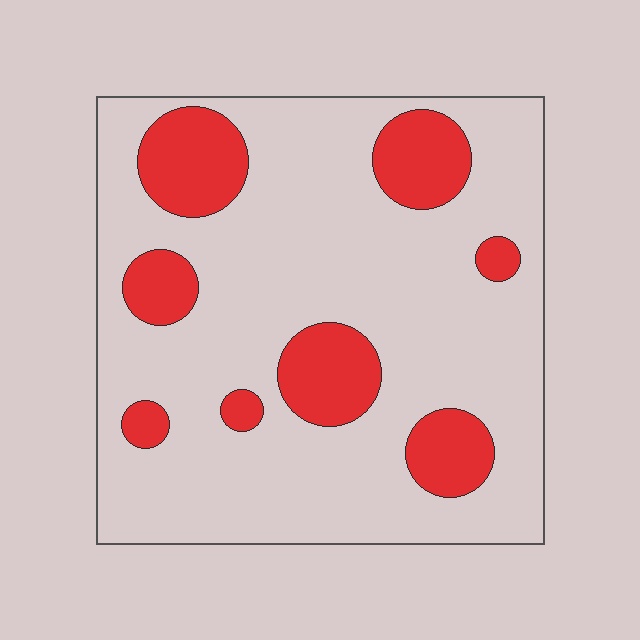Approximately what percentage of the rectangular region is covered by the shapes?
Approximately 20%.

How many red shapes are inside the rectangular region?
8.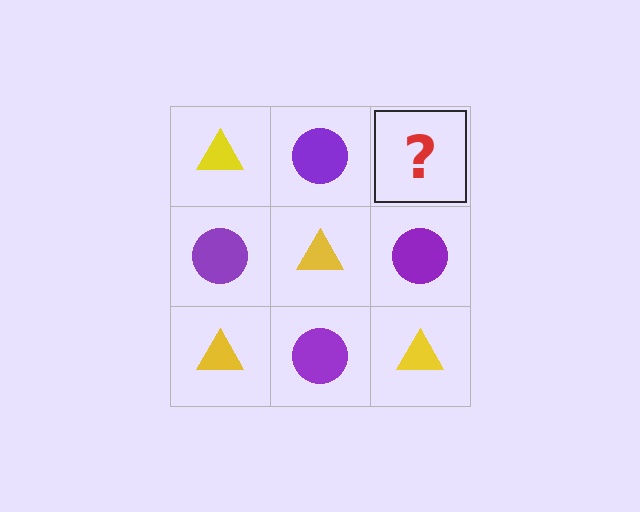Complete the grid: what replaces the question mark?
The question mark should be replaced with a yellow triangle.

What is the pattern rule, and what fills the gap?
The rule is that it alternates yellow triangle and purple circle in a checkerboard pattern. The gap should be filled with a yellow triangle.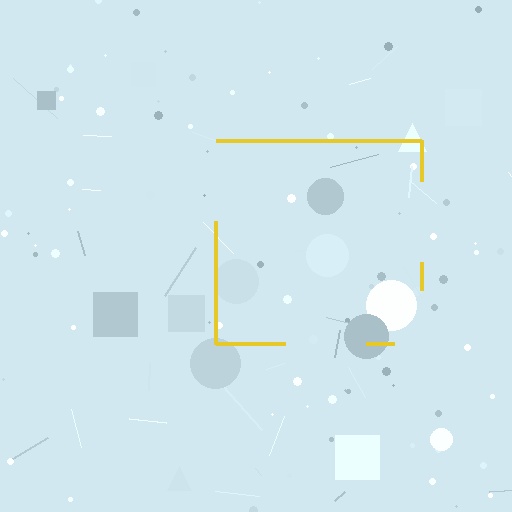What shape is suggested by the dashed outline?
The dashed outline suggests a square.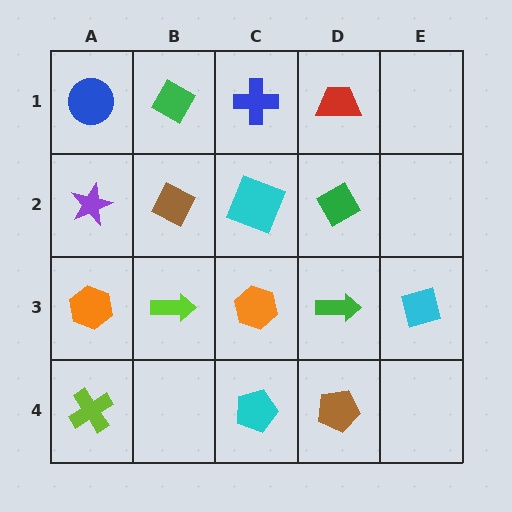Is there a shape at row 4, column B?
No, that cell is empty.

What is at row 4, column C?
A cyan pentagon.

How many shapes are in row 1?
4 shapes.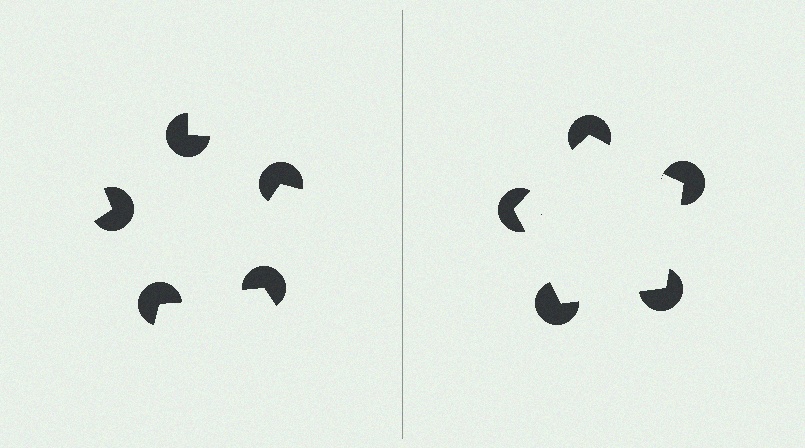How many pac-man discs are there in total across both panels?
10 — 5 on each side.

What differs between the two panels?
The pac-man discs are positioned identically on both sides; only the wedge orientations differ. On the right they align to a pentagon; on the left they are misaligned.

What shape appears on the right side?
An illusory pentagon.